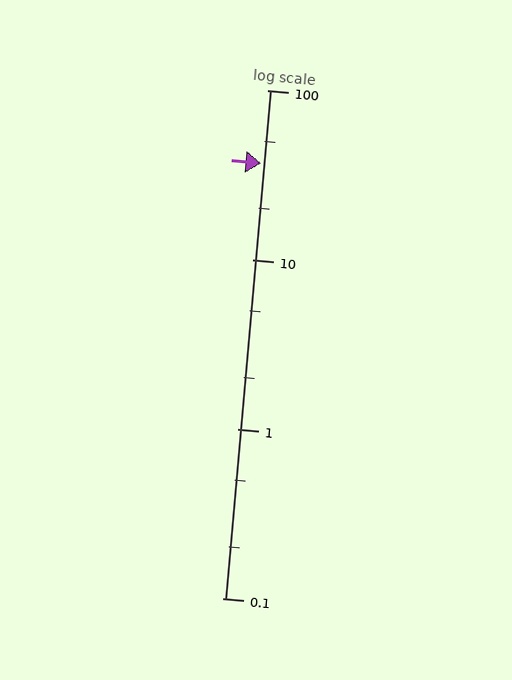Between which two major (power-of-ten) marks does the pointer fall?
The pointer is between 10 and 100.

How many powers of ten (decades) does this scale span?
The scale spans 3 decades, from 0.1 to 100.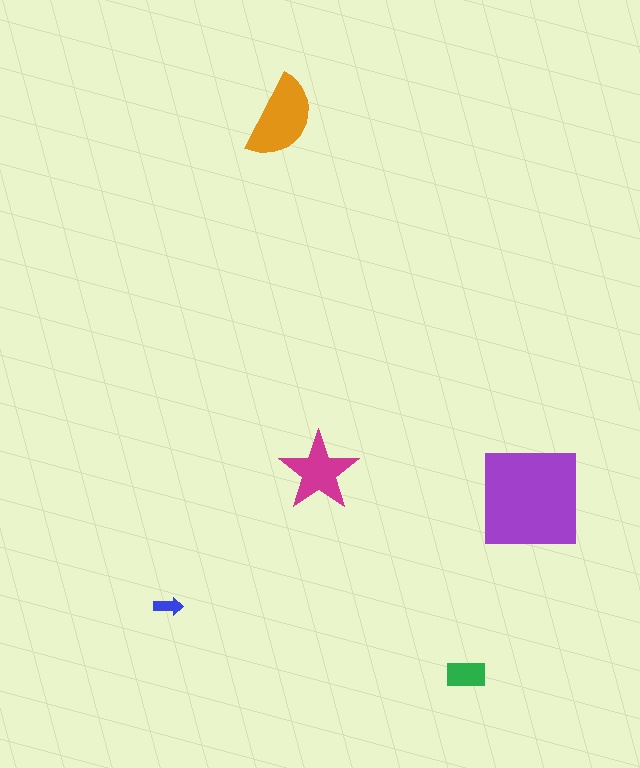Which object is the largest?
The purple square.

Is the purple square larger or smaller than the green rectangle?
Larger.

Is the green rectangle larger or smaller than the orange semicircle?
Smaller.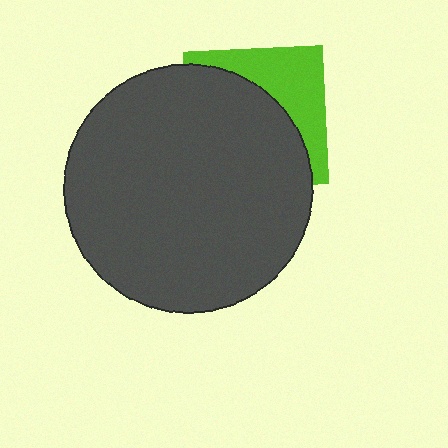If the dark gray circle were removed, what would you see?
You would see the complete lime square.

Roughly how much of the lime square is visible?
A small part of it is visible (roughly 37%).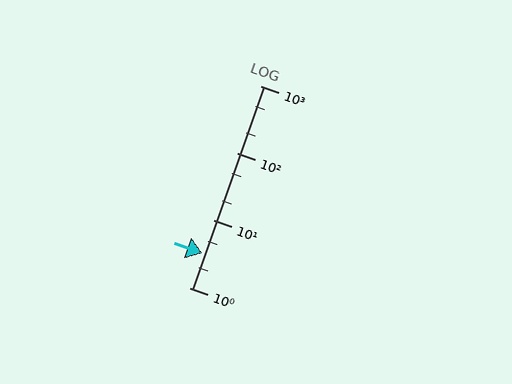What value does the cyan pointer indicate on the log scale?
The pointer indicates approximately 3.3.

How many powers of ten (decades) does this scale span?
The scale spans 3 decades, from 1 to 1000.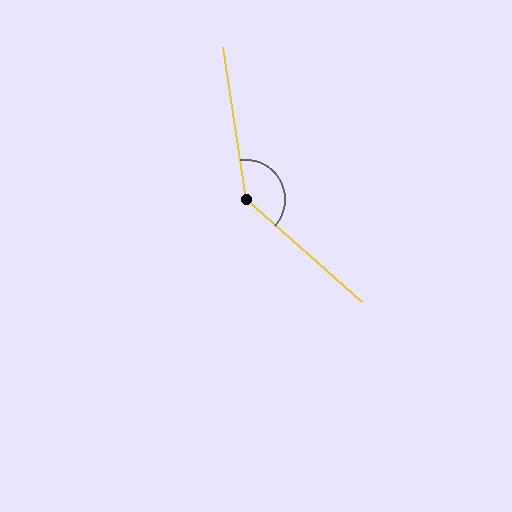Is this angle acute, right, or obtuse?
It is obtuse.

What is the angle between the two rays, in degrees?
Approximately 140 degrees.